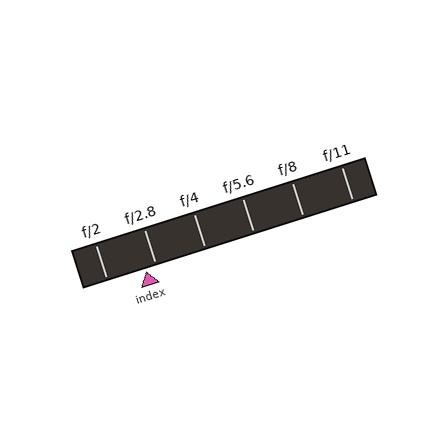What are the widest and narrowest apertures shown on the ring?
The widest aperture shown is f/2 and the narrowest is f/11.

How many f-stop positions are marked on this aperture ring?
There are 6 f-stop positions marked.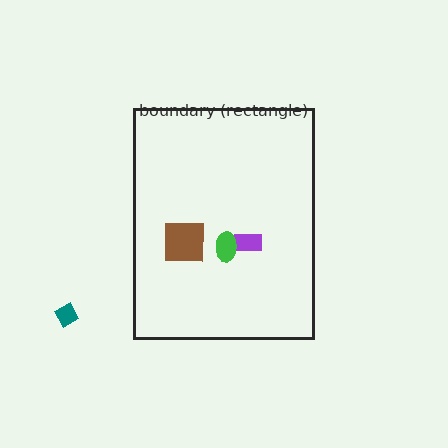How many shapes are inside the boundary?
3 inside, 1 outside.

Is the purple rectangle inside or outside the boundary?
Inside.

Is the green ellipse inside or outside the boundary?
Inside.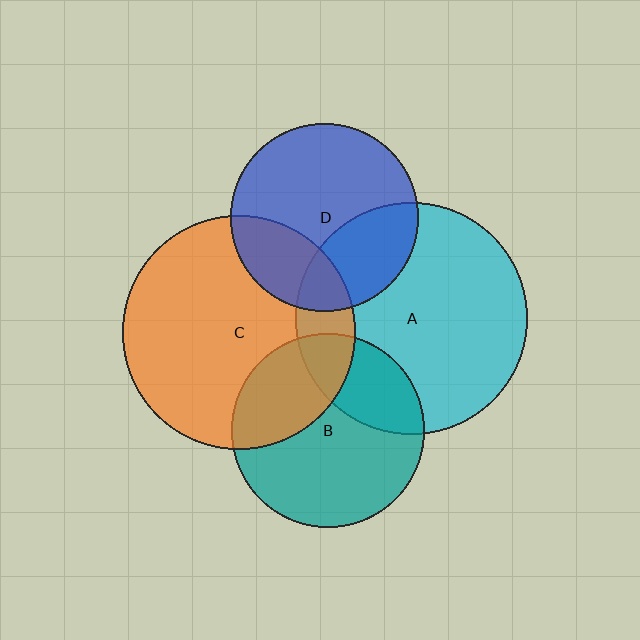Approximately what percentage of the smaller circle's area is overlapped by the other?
Approximately 15%.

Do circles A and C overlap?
Yes.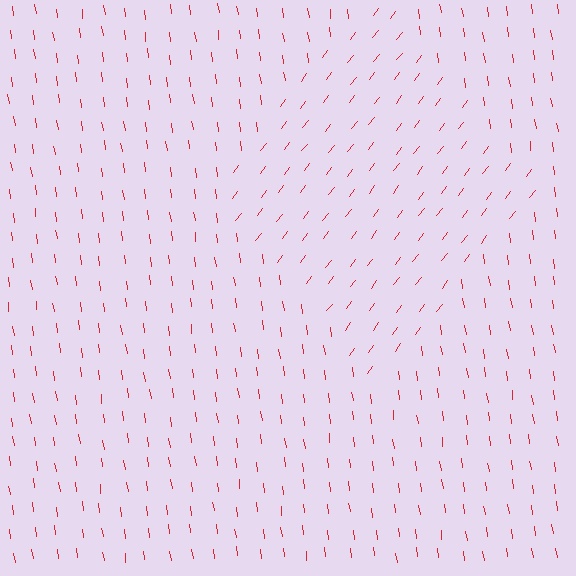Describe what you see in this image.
The image is filled with small red line segments. A diamond region in the image has lines oriented differently from the surrounding lines, creating a visible texture boundary.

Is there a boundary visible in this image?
Yes, there is a texture boundary formed by a change in line orientation.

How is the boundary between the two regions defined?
The boundary is defined purely by a change in line orientation (approximately 45 degrees difference). All lines are the same color and thickness.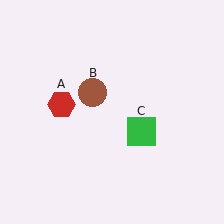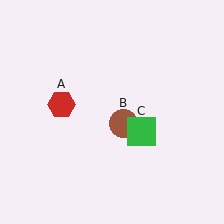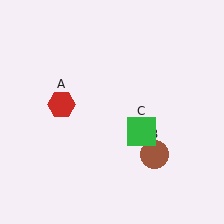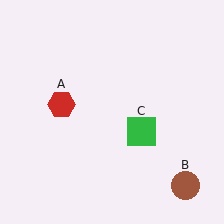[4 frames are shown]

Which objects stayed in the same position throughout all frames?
Red hexagon (object A) and green square (object C) remained stationary.